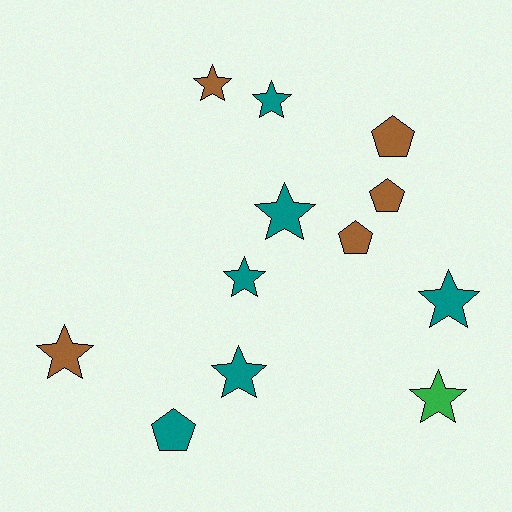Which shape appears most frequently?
Star, with 8 objects.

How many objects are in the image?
There are 12 objects.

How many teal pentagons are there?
There is 1 teal pentagon.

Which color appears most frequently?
Teal, with 6 objects.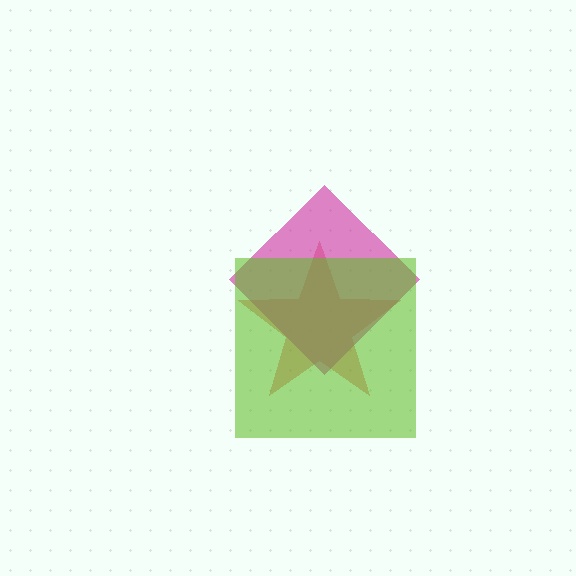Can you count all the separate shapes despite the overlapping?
Yes, there are 3 separate shapes.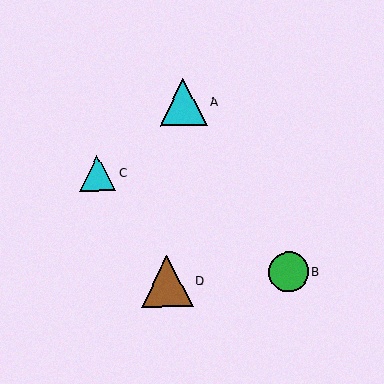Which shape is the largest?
The brown triangle (labeled D) is the largest.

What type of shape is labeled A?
Shape A is a cyan triangle.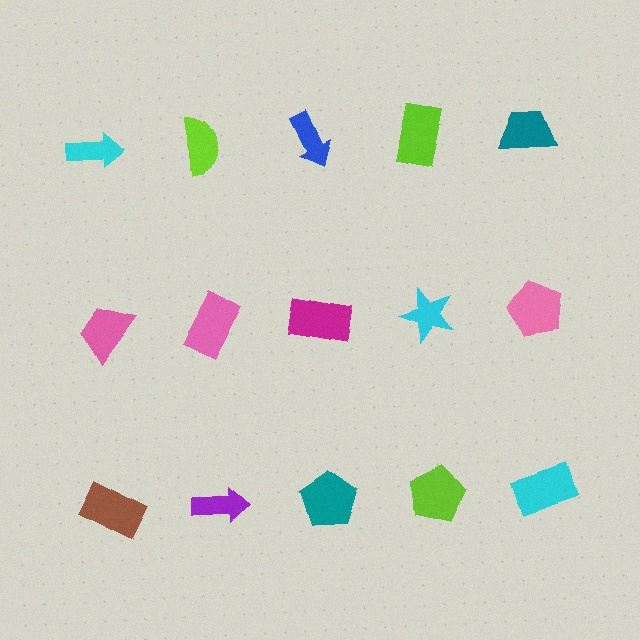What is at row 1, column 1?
A cyan arrow.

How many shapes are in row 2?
5 shapes.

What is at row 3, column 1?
A brown rectangle.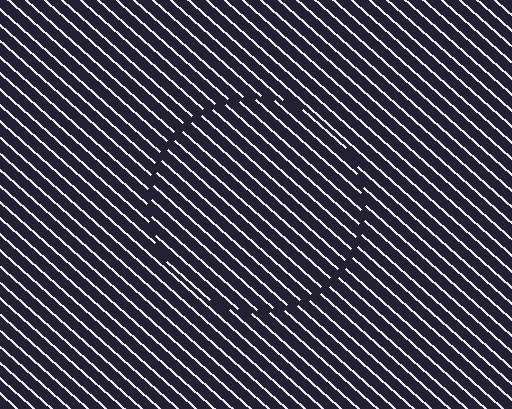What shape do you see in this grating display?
An illusory circle. The interior of the shape contains the same grating, shifted by half a period — the contour is defined by the phase discontinuity where line-ends from the inner and outer gratings abut.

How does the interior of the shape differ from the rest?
The interior of the shape contains the same grating, shifted by half a period — the contour is defined by the phase discontinuity where line-ends from the inner and outer gratings abut.